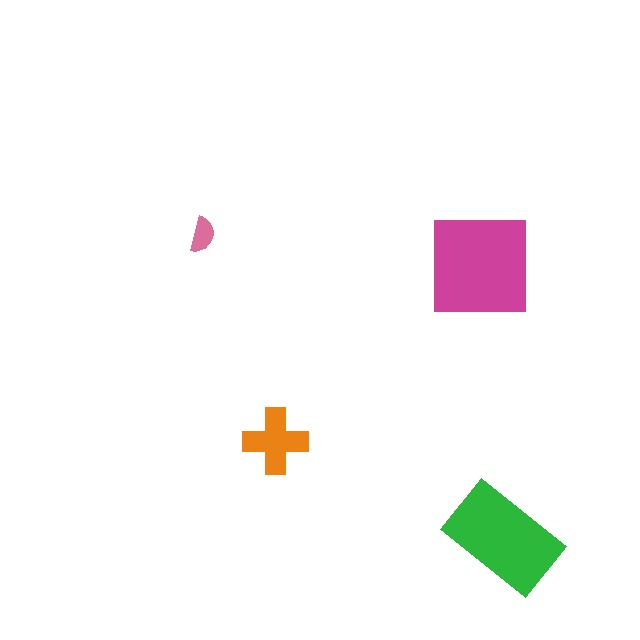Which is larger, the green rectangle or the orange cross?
The green rectangle.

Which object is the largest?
The magenta square.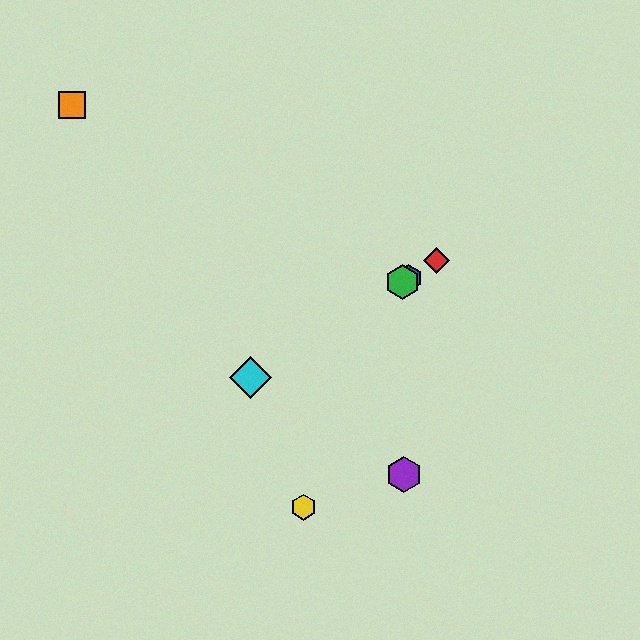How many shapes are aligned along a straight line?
4 shapes (the red diamond, the blue hexagon, the green hexagon, the cyan diamond) are aligned along a straight line.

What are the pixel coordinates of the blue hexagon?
The blue hexagon is at (409, 278).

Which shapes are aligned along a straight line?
The red diamond, the blue hexagon, the green hexagon, the cyan diamond are aligned along a straight line.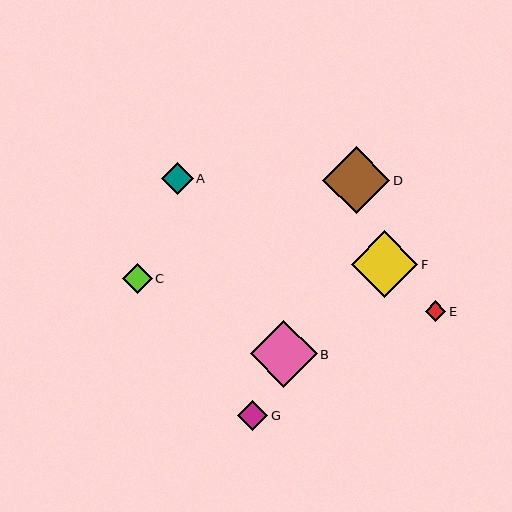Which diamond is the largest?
Diamond D is the largest with a size of approximately 67 pixels.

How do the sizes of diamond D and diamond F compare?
Diamond D and diamond F are approximately the same size.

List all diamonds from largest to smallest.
From largest to smallest: D, B, F, A, G, C, E.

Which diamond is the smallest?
Diamond E is the smallest with a size of approximately 21 pixels.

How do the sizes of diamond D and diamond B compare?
Diamond D and diamond B are approximately the same size.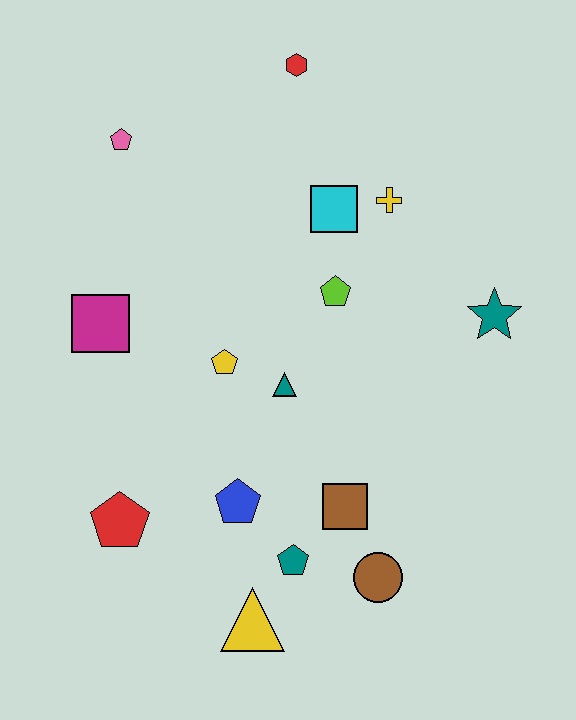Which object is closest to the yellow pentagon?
The teal triangle is closest to the yellow pentagon.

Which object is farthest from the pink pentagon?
The brown circle is farthest from the pink pentagon.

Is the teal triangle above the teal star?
No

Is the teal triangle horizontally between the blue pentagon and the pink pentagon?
No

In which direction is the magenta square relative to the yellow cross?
The magenta square is to the left of the yellow cross.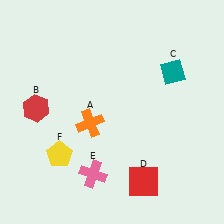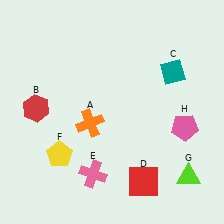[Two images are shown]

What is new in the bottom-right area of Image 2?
A pink pentagon (H) was added in the bottom-right area of Image 2.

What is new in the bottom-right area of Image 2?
A lime triangle (G) was added in the bottom-right area of Image 2.